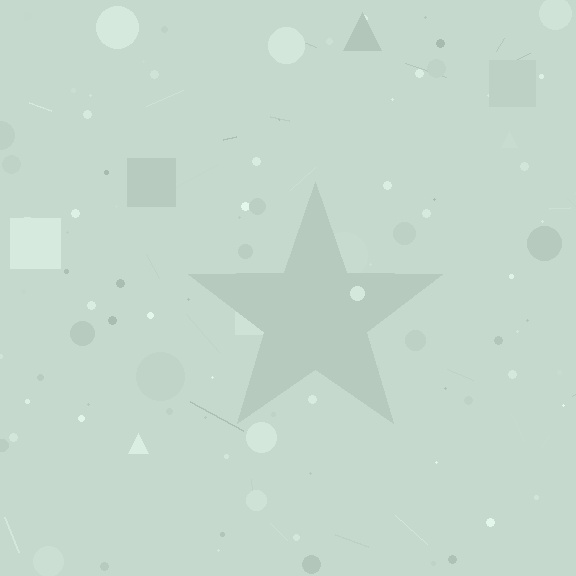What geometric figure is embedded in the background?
A star is embedded in the background.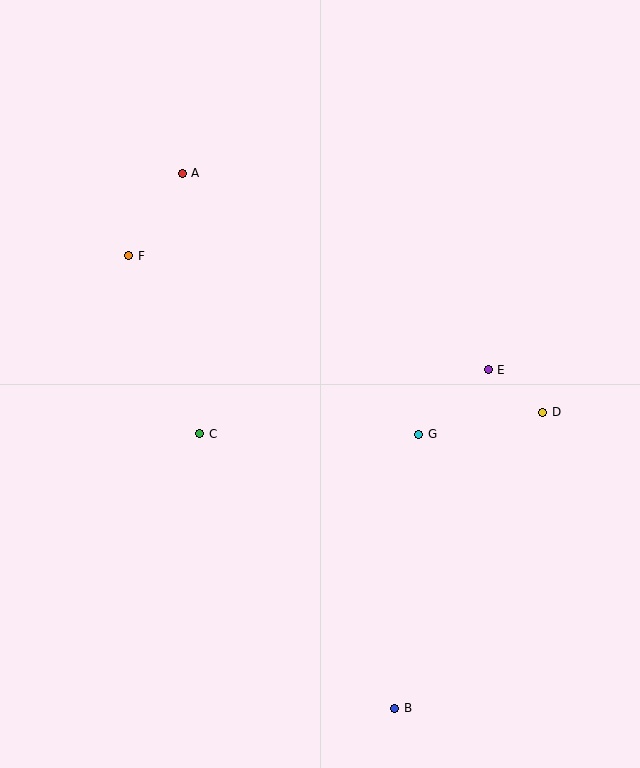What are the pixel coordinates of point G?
Point G is at (419, 434).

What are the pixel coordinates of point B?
Point B is at (395, 708).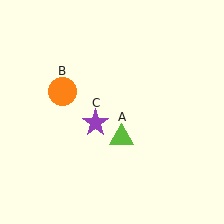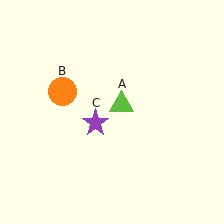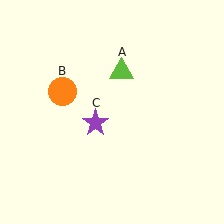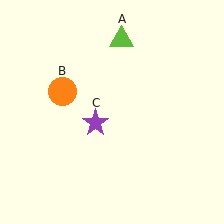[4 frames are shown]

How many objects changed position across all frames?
1 object changed position: lime triangle (object A).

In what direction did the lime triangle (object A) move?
The lime triangle (object A) moved up.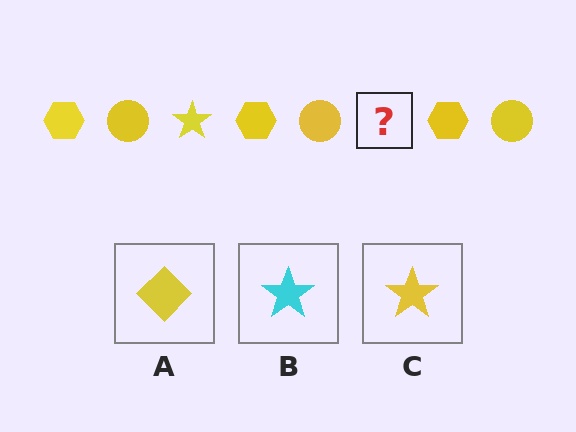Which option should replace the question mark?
Option C.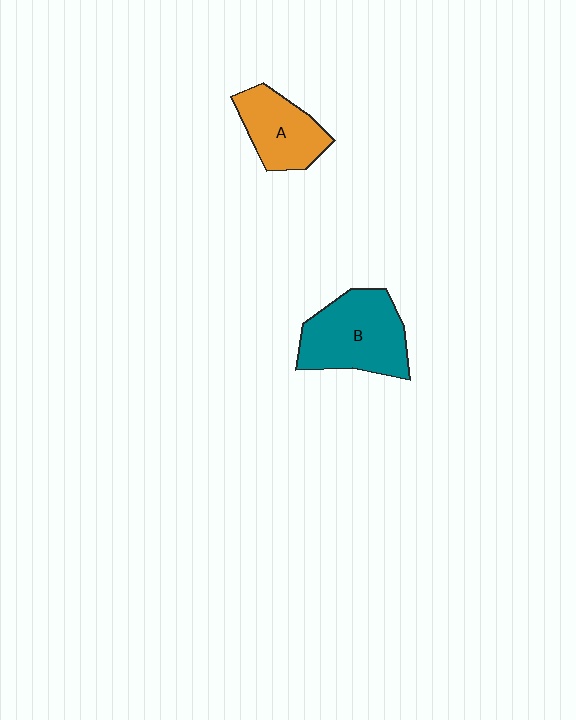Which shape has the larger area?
Shape B (teal).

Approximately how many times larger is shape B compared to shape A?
Approximately 1.4 times.